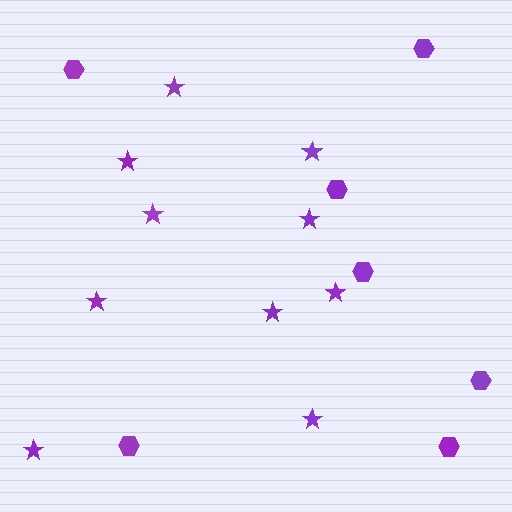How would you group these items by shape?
There are 2 groups: one group of hexagons (7) and one group of stars (10).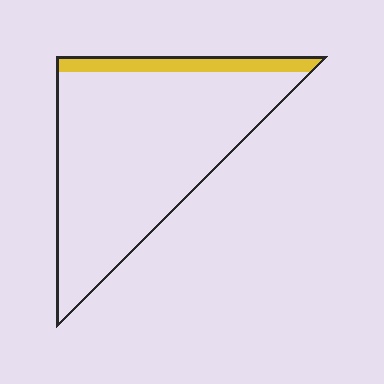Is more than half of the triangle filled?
No.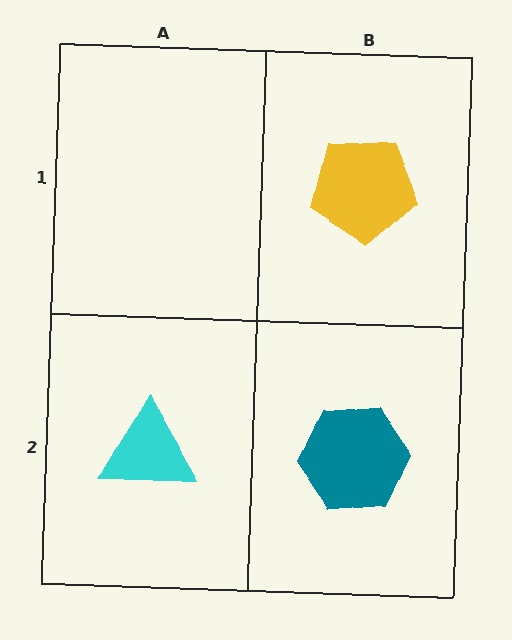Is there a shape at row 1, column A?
No, that cell is empty.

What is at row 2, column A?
A cyan triangle.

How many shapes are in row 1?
1 shape.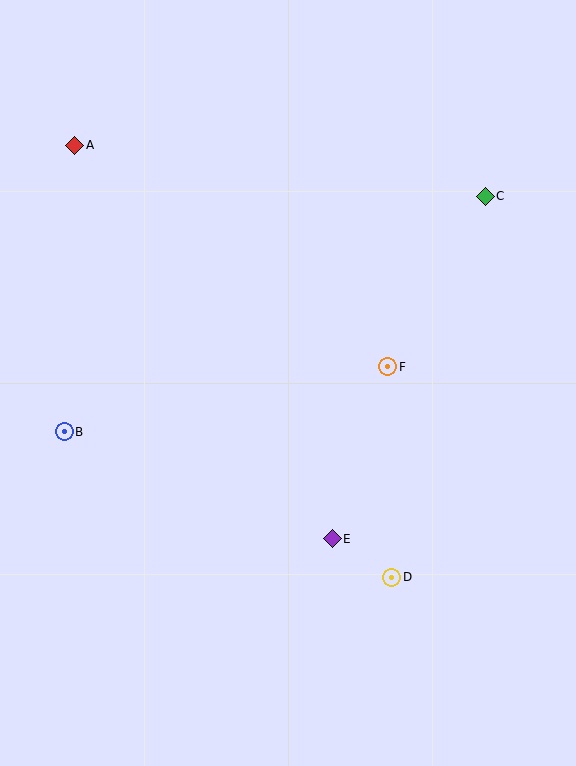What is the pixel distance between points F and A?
The distance between F and A is 383 pixels.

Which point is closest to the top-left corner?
Point A is closest to the top-left corner.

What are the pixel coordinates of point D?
Point D is at (392, 577).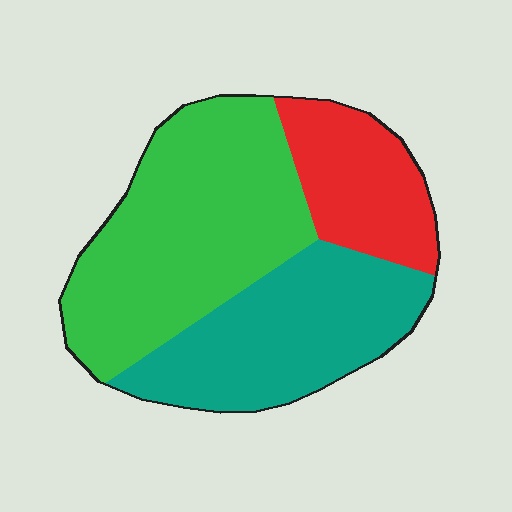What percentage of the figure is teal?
Teal takes up about one third (1/3) of the figure.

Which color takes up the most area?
Green, at roughly 45%.